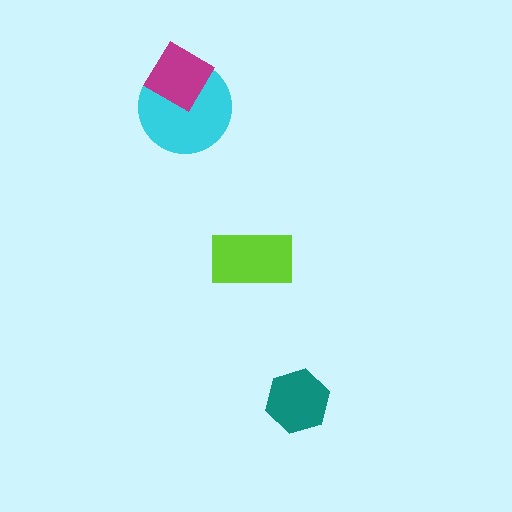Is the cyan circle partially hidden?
Yes, it is partially covered by another shape.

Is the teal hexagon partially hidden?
No, no other shape covers it.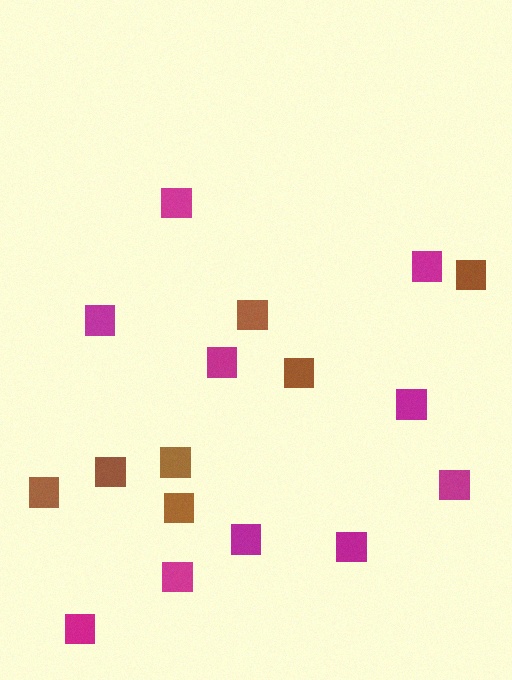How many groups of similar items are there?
There are 2 groups: one group of magenta squares (10) and one group of brown squares (7).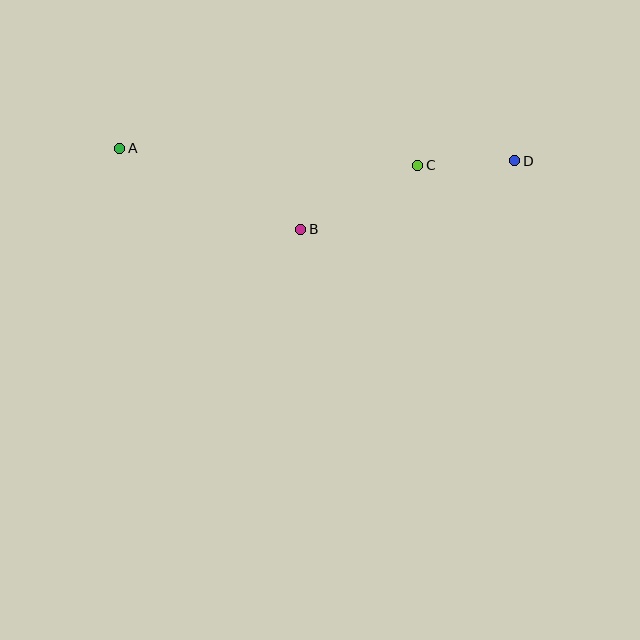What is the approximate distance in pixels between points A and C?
The distance between A and C is approximately 298 pixels.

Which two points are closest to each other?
Points C and D are closest to each other.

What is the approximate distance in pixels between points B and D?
The distance between B and D is approximately 225 pixels.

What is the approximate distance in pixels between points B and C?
The distance between B and C is approximately 133 pixels.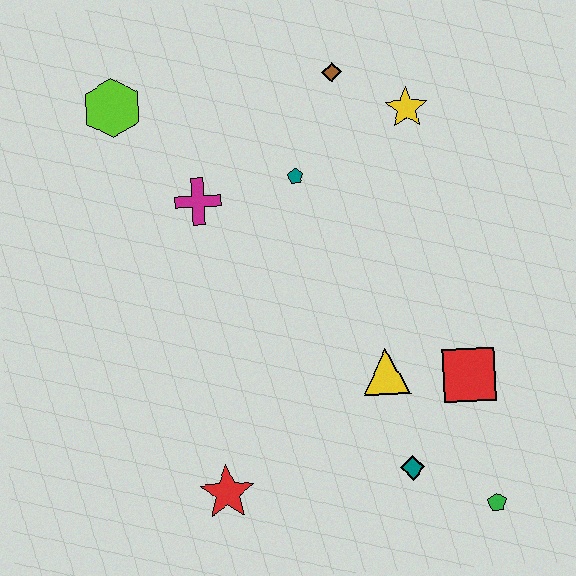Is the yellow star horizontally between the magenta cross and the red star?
No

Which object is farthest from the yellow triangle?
The lime hexagon is farthest from the yellow triangle.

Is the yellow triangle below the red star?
No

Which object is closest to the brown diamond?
The yellow star is closest to the brown diamond.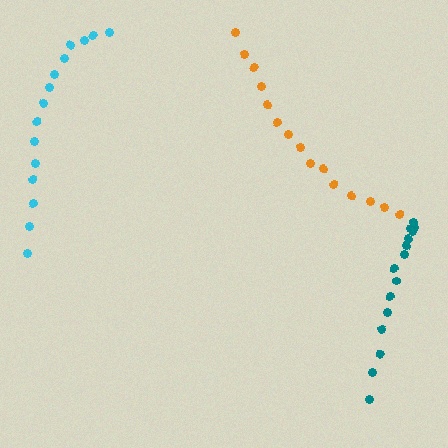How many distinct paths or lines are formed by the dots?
There are 3 distinct paths.